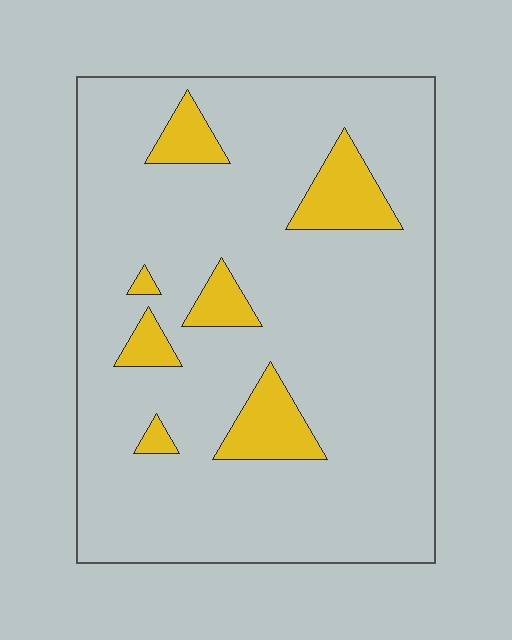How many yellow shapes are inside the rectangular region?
7.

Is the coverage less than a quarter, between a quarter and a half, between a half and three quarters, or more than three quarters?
Less than a quarter.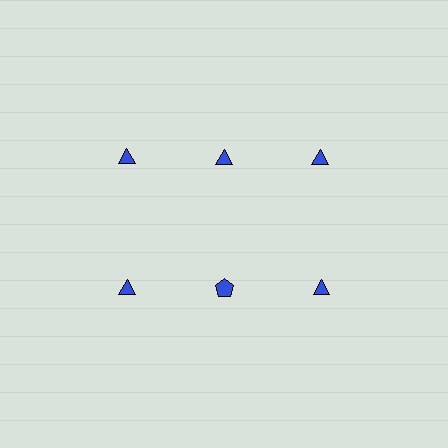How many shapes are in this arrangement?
There are 6 shapes arranged in a grid pattern.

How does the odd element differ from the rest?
It has a different shape: pentagon instead of triangle.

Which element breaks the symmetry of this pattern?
The blue pentagon in the second row, second from left column breaks the symmetry. All other shapes are blue triangles.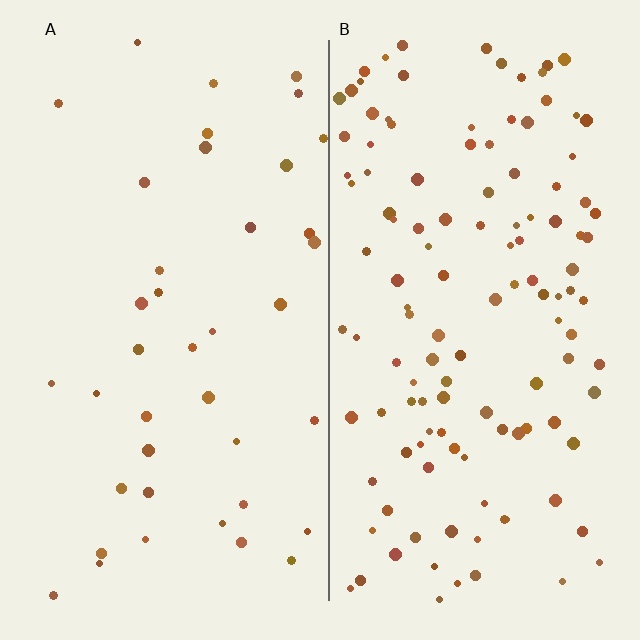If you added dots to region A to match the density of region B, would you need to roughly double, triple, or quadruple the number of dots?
Approximately triple.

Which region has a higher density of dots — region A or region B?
B (the right).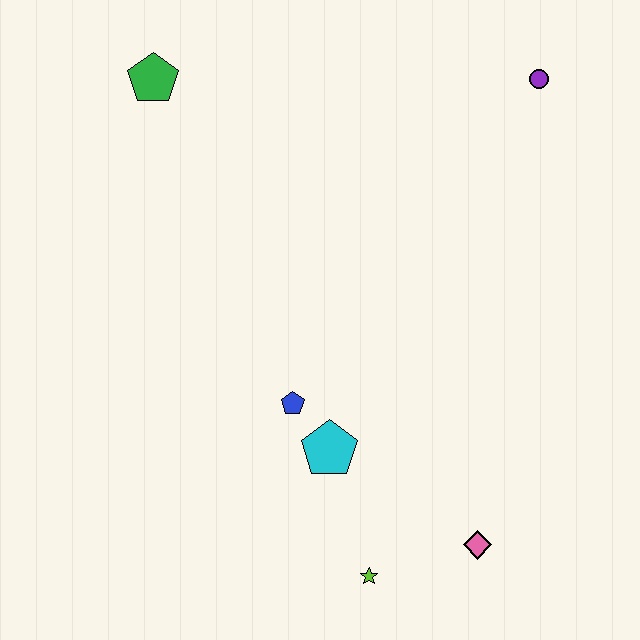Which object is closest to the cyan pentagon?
The blue pentagon is closest to the cyan pentagon.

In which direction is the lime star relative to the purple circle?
The lime star is below the purple circle.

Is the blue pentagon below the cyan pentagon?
No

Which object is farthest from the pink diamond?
The green pentagon is farthest from the pink diamond.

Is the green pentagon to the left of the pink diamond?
Yes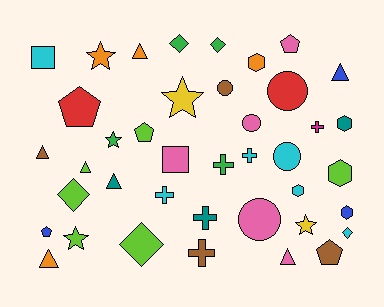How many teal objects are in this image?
There are 3 teal objects.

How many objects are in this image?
There are 40 objects.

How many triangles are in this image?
There are 7 triangles.